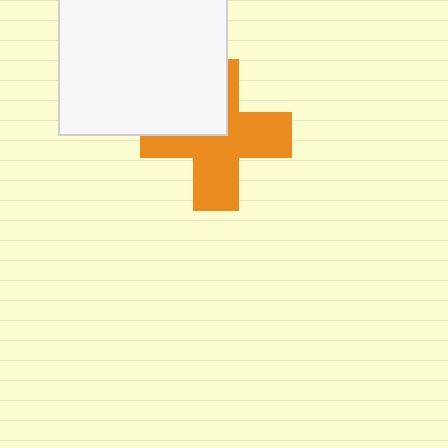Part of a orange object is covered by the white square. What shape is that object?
It is a cross.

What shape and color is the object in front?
The object in front is a white square.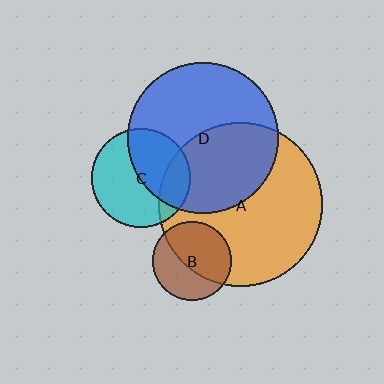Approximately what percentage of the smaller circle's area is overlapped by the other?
Approximately 45%.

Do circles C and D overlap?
Yes.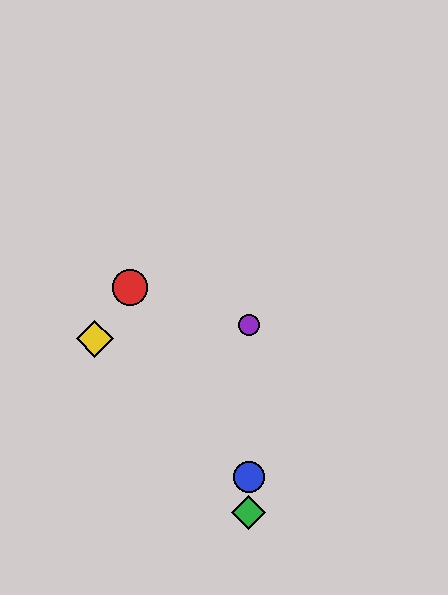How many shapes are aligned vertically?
3 shapes (the blue circle, the green diamond, the purple circle) are aligned vertically.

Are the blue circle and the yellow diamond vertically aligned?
No, the blue circle is at x≈249 and the yellow diamond is at x≈95.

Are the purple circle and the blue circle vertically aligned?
Yes, both are at x≈249.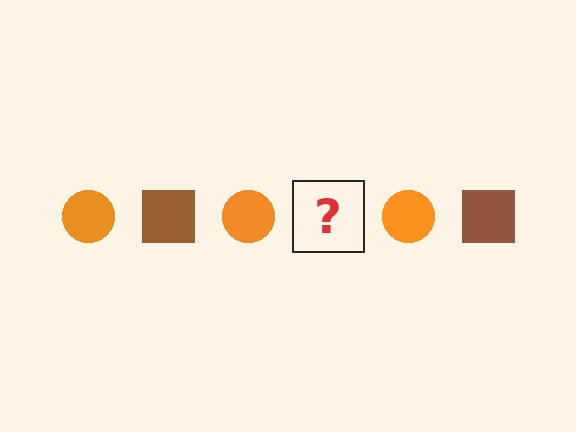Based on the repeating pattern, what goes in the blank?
The blank should be a brown square.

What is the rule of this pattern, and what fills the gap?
The rule is that the pattern alternates between orange circle and brown square. The gap should be filled with a brown square.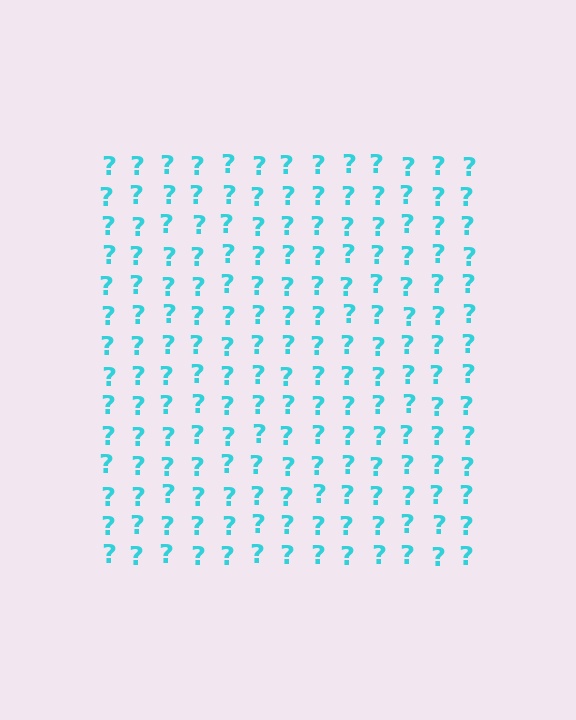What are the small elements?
The small elements are question marks.